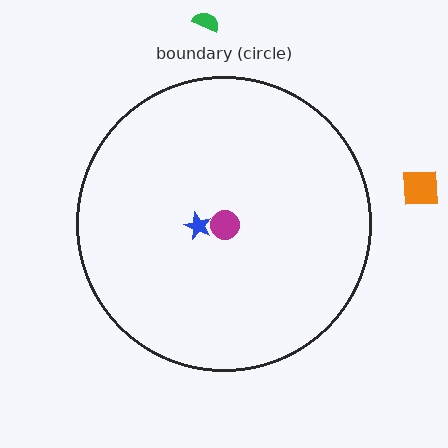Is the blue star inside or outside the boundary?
Inside.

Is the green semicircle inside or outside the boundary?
Outside.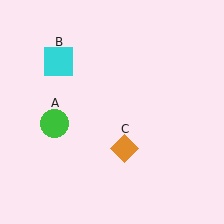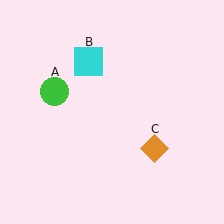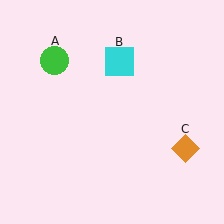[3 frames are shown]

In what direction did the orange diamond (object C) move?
The orange diamond (object C) moved right.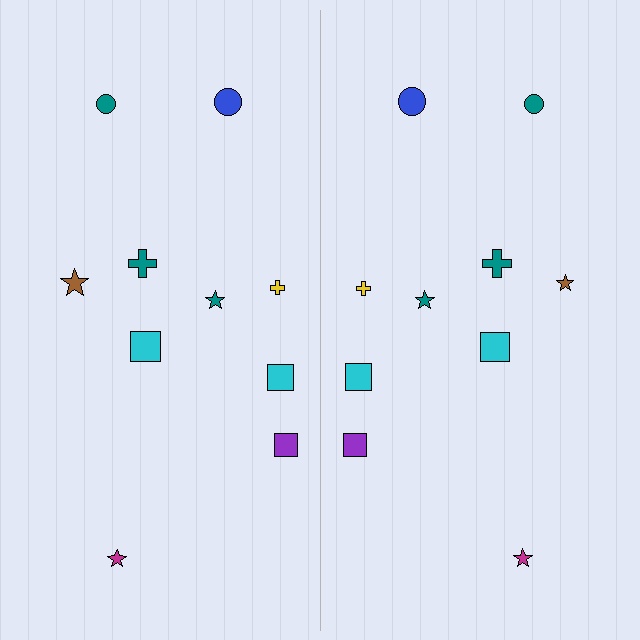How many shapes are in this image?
There are 20 shapes in this image.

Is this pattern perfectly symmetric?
No, the pattern is not perfectly symmetric. The brown star on the right side has a different size than its mirror counterpart.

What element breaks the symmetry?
The brown star on the right side has a different size than its mirror counterpart.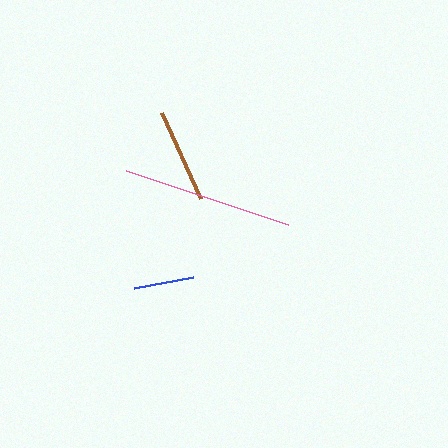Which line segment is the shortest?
The blue line is the shortest at approximately 61 pixels.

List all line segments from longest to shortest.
From longest to shortest: pink, brown, blue.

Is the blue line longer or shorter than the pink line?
The pink line is longer than the blue line.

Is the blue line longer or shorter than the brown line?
The brown line is longer than the blue line.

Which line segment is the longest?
The pink line is the longest at approximately 171 pixels.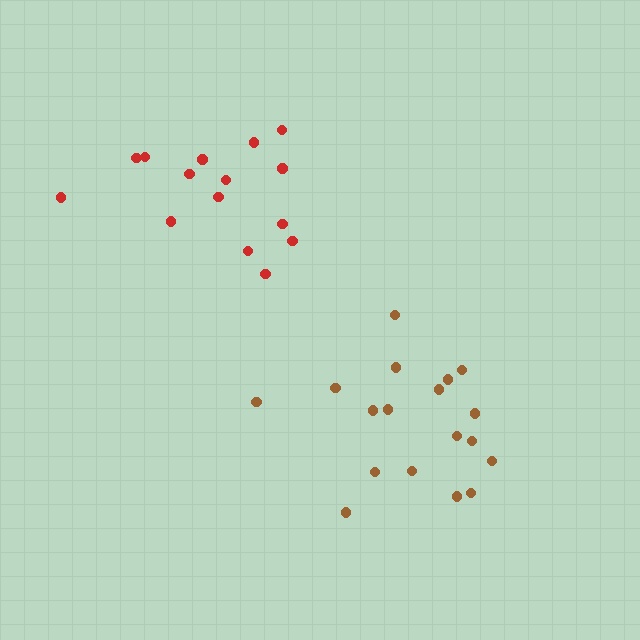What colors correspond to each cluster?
The clusters are colored: brown, red.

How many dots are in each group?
Group 1: 18 dots, Group 2: 15 dots (33 total).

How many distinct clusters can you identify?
There are 2 distinct clusters.